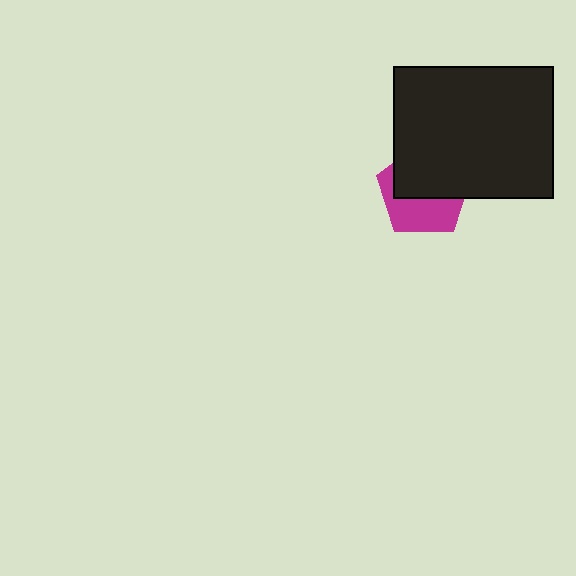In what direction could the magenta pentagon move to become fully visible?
The magenta pentagon could move down. That would shift it out from behind the black rectangle entirely.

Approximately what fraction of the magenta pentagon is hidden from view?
Roughly 56% of the magenta pentagon is hidden behind the black rectangle.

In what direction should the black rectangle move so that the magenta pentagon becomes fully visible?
The black rectangle should move up. That is the shortest direction to clear the overlap and leave the magenta pentagon fully visible.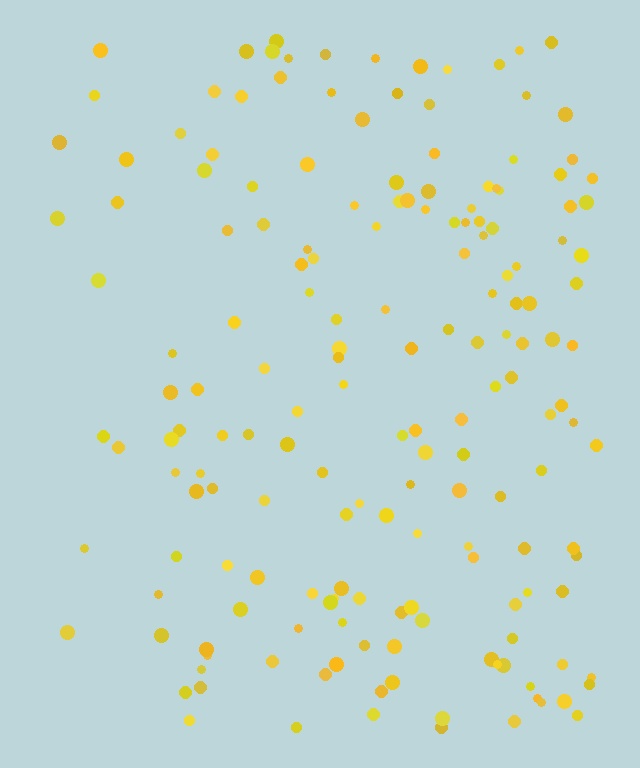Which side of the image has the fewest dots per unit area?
The left.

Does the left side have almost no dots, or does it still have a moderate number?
Still a moderate number, just noticeably fewer than the right.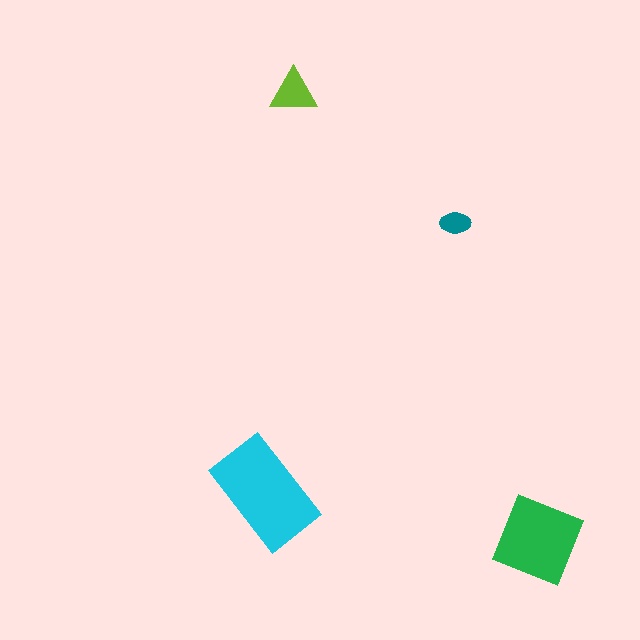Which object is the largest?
The cyan rectangle.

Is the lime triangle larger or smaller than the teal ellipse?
Larger.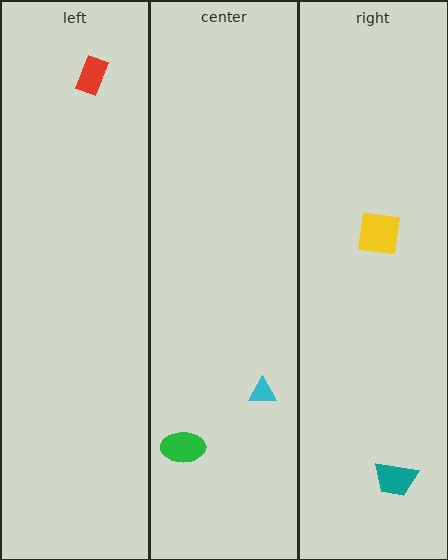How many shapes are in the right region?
2.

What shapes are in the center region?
The cyan triangle, the green ellipse.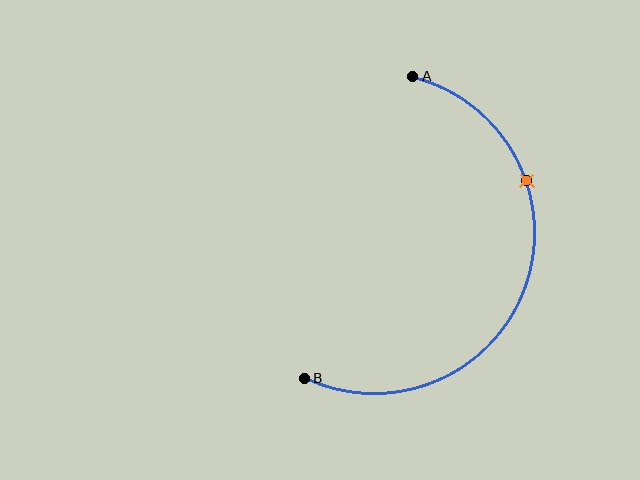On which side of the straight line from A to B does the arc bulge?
The arc bulges to the right of the straight line connecting A and B.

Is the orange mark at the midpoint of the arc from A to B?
No. The orange mark lies on the arc but is closer to endpoint A. The arc midpoint would be at the point on the curve equidistant along the arc from both A and B.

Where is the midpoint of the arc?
The arc midpoint is the point on the curve farthest from the straight line joining A and B. It sits to the right of that line.